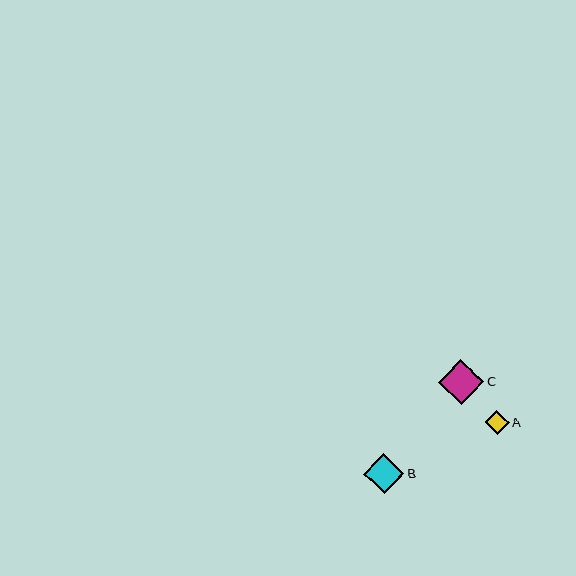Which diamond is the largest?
Diamond C is the largest with a size of approximately 45 pixels.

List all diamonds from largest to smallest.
From largest to smallest: C, B, A.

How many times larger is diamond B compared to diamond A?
Diamond B is approximately 1.7 times the size of diamond A.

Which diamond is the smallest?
Diamond A is the smallest with a size of approximately 24 pixels.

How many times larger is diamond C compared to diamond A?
Diamond C is approximately 1.9 times the size of diamond A.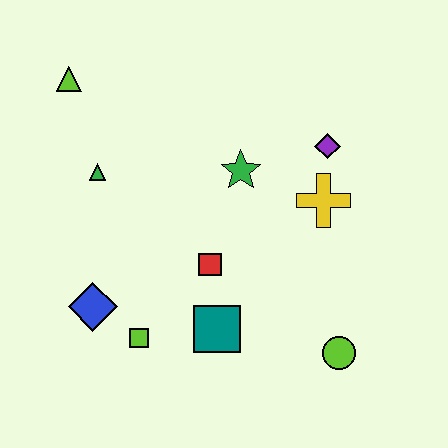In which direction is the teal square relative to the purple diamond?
The teal square is below the purple diamond.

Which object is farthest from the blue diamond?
The purple diamond is farthest from the blue diamond.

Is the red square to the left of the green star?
Yes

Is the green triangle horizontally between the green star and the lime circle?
No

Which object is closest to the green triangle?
The lime triangle is closest to the green triangle.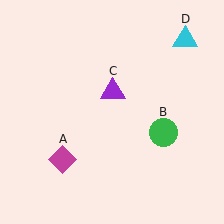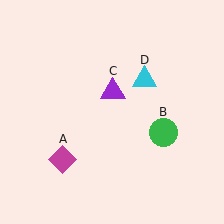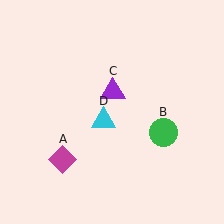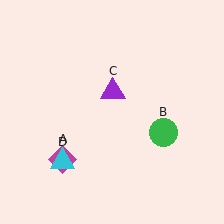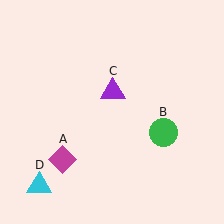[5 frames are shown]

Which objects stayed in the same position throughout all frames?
Magenta diamond (object A) and green circle (object B) and purple triangle (object C) remained stationary.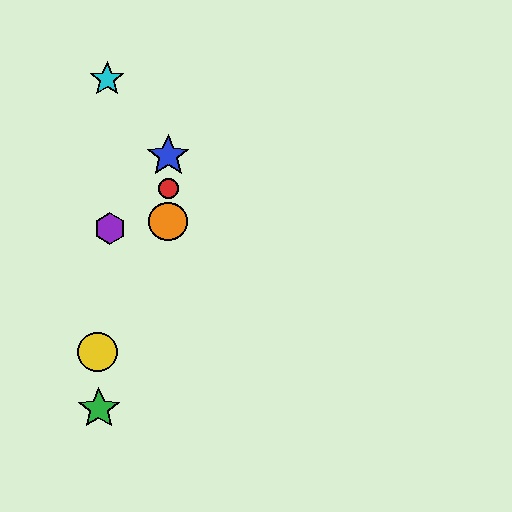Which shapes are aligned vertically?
The red circle, the blue star, the orange circle are aligned vertically.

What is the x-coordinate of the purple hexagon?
The purple hexagon is at x≈110.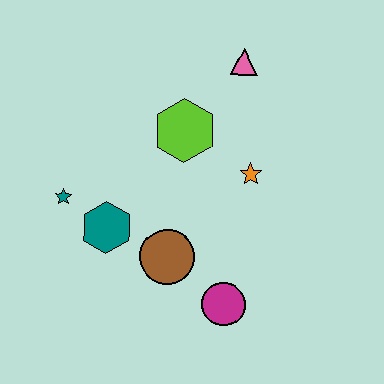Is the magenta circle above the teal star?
No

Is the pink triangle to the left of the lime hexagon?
No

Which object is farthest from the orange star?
The teal star is farthest from the orange star.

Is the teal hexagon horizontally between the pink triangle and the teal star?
Yes